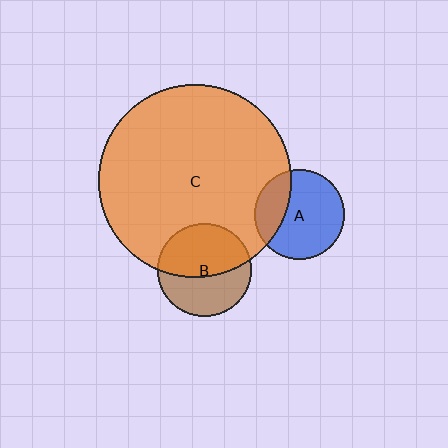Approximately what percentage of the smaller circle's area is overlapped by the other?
Approximately 30%.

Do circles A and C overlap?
Yes.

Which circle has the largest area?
Circle C (orange).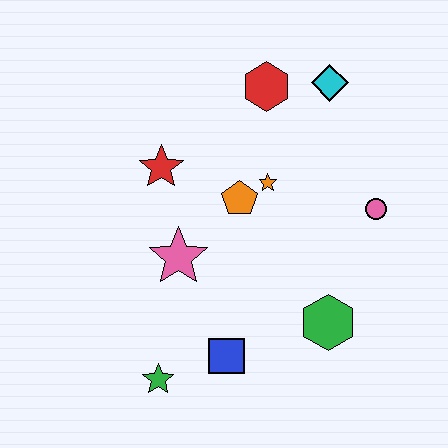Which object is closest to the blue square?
The green star is closest to the blue square.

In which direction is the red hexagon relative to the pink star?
The red hexagon is above the pink star.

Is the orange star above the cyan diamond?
No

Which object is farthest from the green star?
The cyan diamond is farthest from the green star.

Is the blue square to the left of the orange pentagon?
Yes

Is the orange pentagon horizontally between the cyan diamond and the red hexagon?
No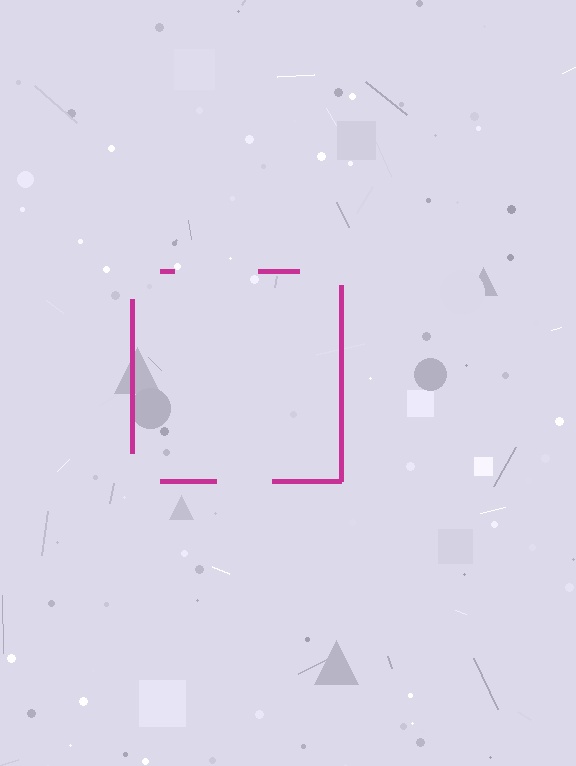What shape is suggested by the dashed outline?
The dashed outline suggests a square.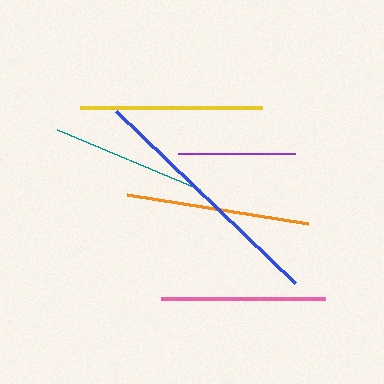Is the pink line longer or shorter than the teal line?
The pink line is longer than the teal line.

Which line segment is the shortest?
The purple line is the shortest at approximately 117 pixels.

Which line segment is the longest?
The blue line is the longest at approximately 248 pixels.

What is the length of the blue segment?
The blue segment is approximately 248 pixels long.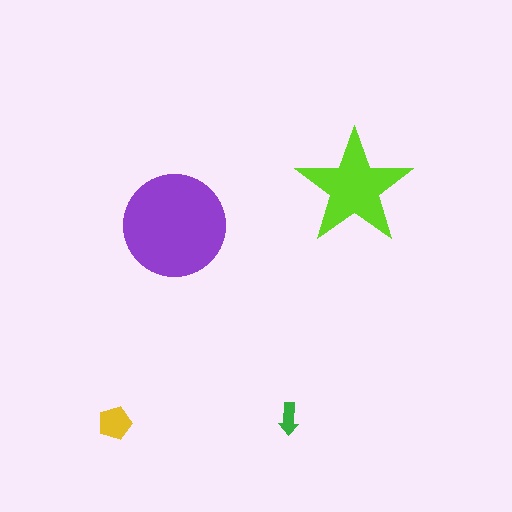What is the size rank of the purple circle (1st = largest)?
1st.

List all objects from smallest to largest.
The green arrow, the yellow pentagon, the lime star, the purple circle.